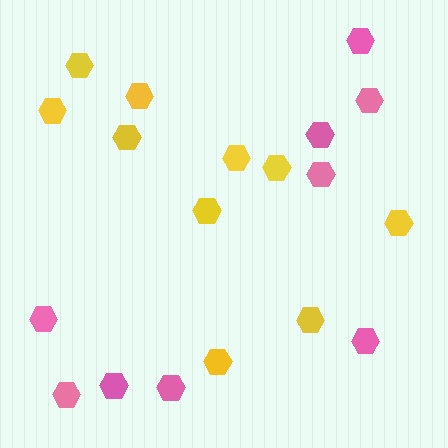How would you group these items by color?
There are 2 groups: one group of yellow hexagons (10) and one group of pink hexagons (9).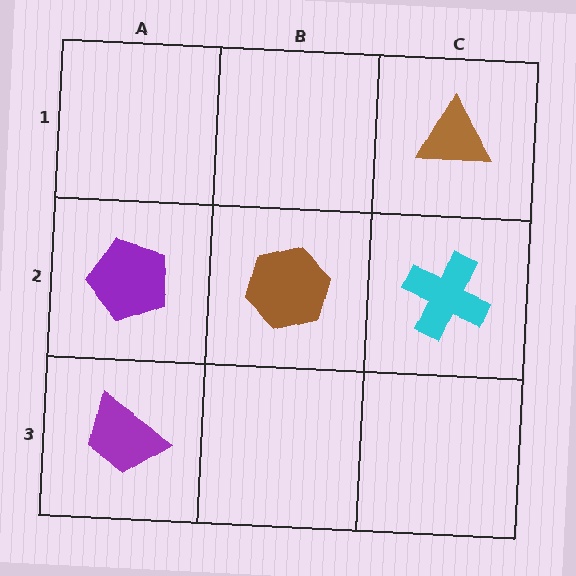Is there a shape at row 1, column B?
No, that cell is empty.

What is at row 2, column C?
A cyan cross.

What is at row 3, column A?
A purple trapezoid.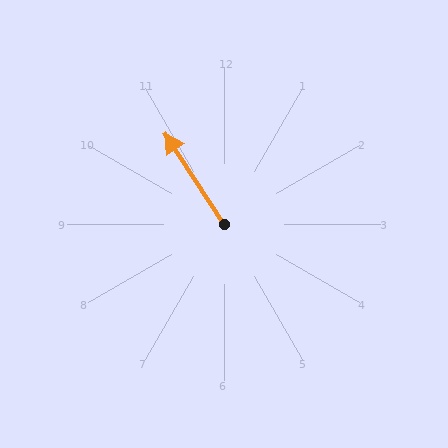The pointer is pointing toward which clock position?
Roughly 11 o'clock.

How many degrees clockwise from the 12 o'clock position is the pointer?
Approximately 327 degrees.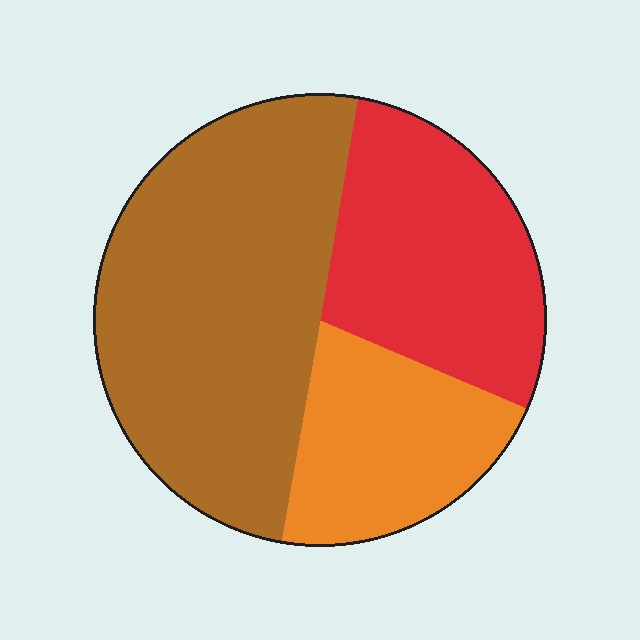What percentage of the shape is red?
Red takes up about one quarter (1/4) of the shape.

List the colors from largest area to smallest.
From largest to smallest: brown, red, orange.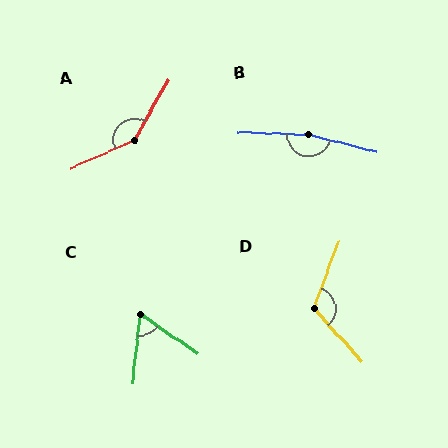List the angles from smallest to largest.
C (61°), D (119°), A (143°), B (167°).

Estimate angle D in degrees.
Approximately 119 degrees.